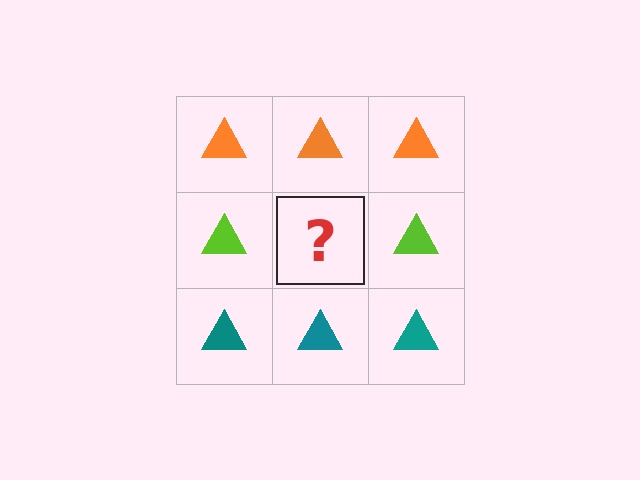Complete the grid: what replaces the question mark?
The question mark should be replaced with a lime triangle.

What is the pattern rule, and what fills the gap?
The rule is that each row has a consistent color. The gap should be filled with a lime triangle.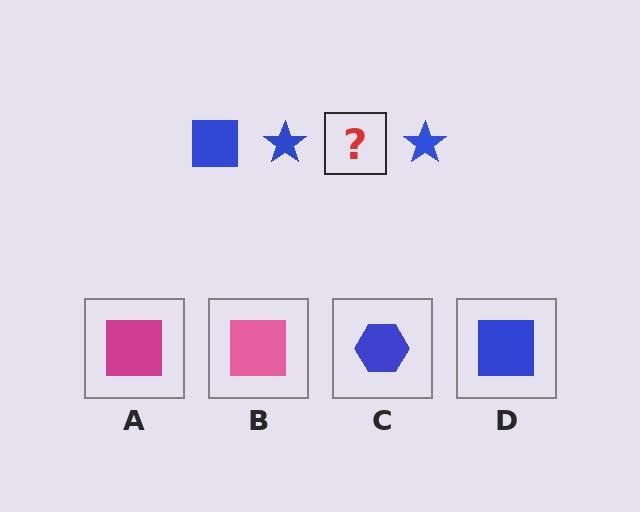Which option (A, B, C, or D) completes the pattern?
D.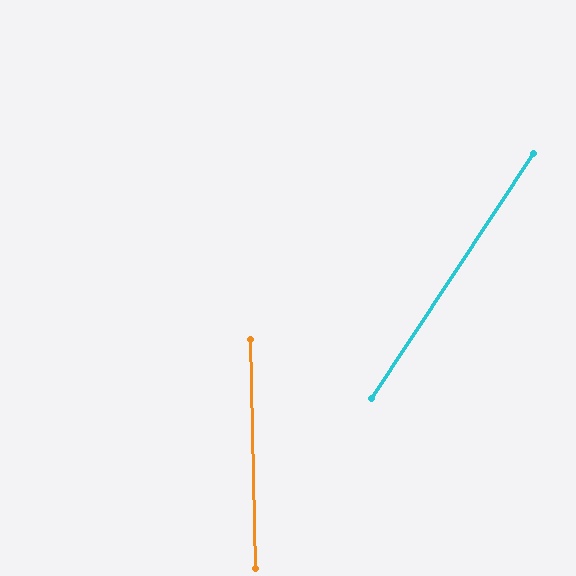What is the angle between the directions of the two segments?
Approximately 35 degrees.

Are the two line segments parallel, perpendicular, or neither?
Neither parallel nor perpendicular — they differ by about 35°.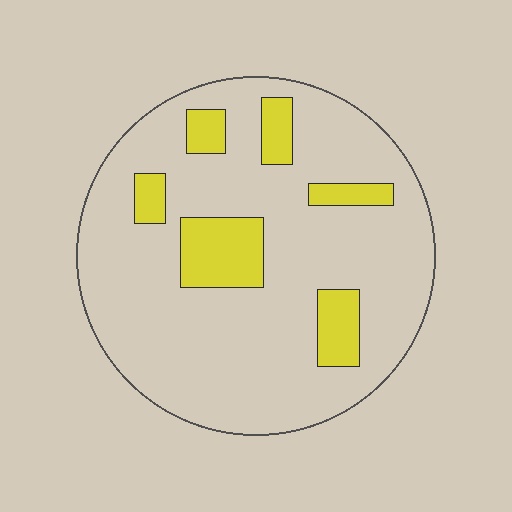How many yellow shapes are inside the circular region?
6.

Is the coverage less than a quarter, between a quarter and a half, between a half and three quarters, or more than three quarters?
Less than a quarter.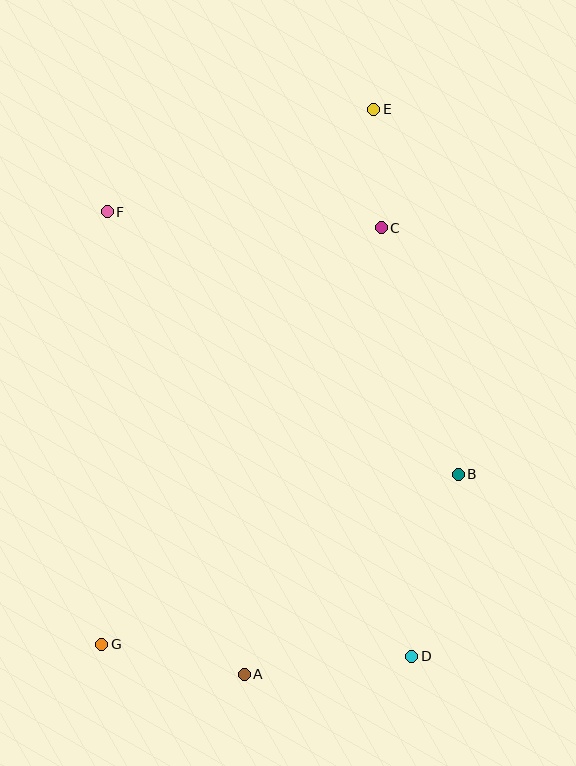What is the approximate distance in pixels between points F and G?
The distance between F and G is approximately 432 pixels.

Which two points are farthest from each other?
Points E and G are farthest from each other.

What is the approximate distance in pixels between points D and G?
The distance between D and G is approximately 310 pixels.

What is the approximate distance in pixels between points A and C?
The distance between A and C is approximately 467 pixels.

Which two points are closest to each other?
Points C and E are closest to each other.